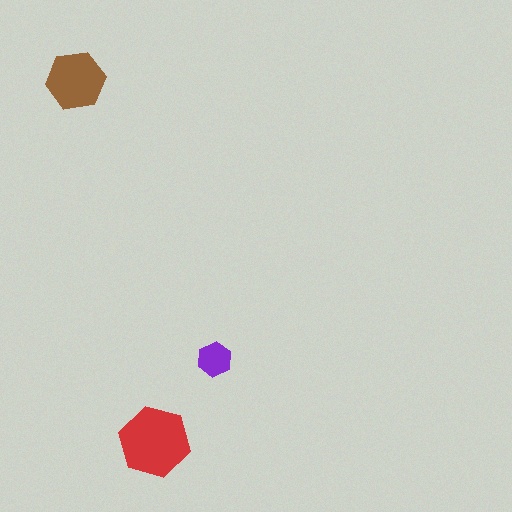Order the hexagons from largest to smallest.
the red one, the brown one, the purple one.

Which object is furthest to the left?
The brown hexagon is leftmost.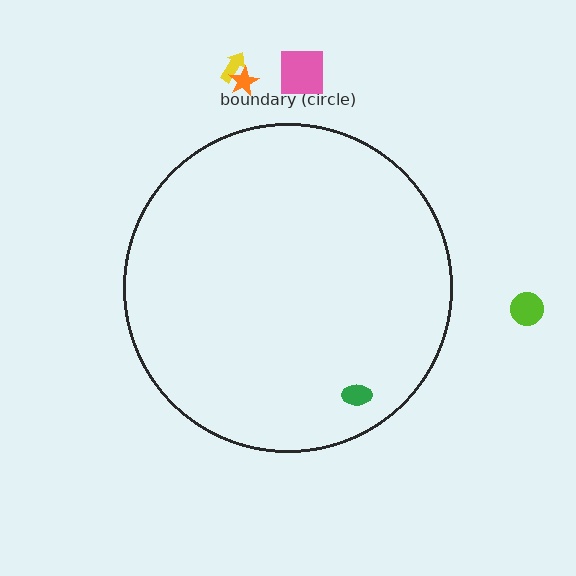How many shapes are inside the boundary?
1 inside, 4 outside.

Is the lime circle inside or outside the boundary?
Outside.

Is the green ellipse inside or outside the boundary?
Inside.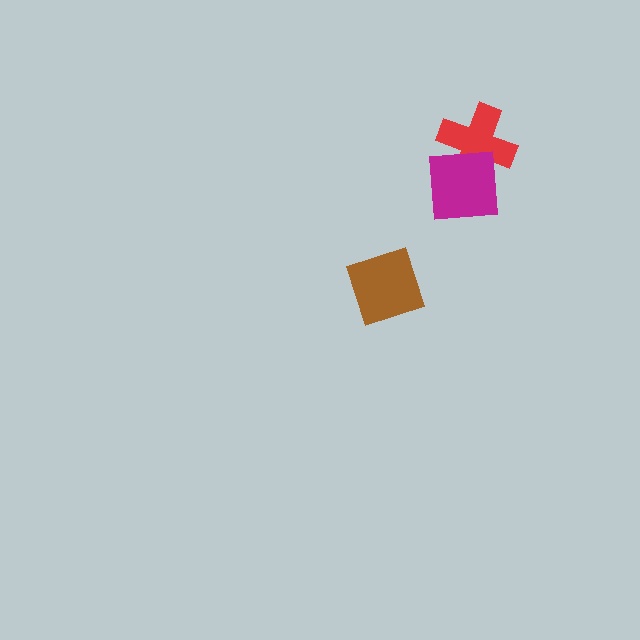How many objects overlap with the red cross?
1 object overlaps with the red cross.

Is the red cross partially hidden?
Yes, it is partially covered by another shape.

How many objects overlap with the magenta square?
1 object overlaps with the magenta square.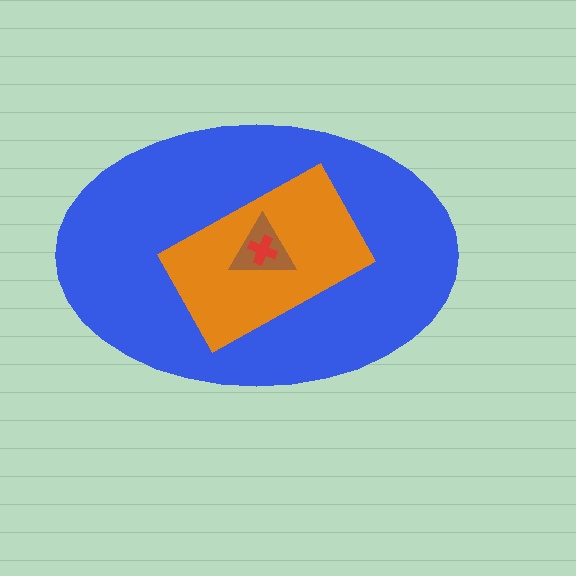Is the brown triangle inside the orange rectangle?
Yes.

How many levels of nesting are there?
4.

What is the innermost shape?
The red cross.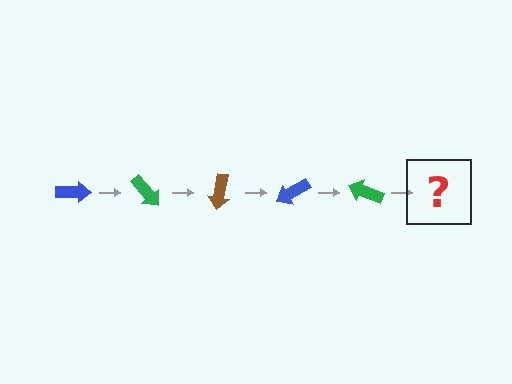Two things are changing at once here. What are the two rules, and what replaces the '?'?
The two rules are that it rotates 50 degrees each step and the color cycles through blue, green, and brown. The '?' should be a brown arrow, rotated 250 degrees from the start.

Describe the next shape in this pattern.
It should be a brown arrow, rotated 250 degrees from the start.